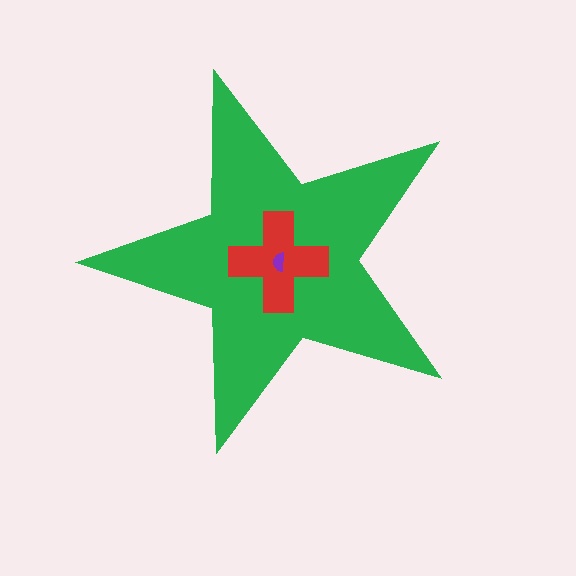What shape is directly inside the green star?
The red cross.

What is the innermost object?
The purple semicircle.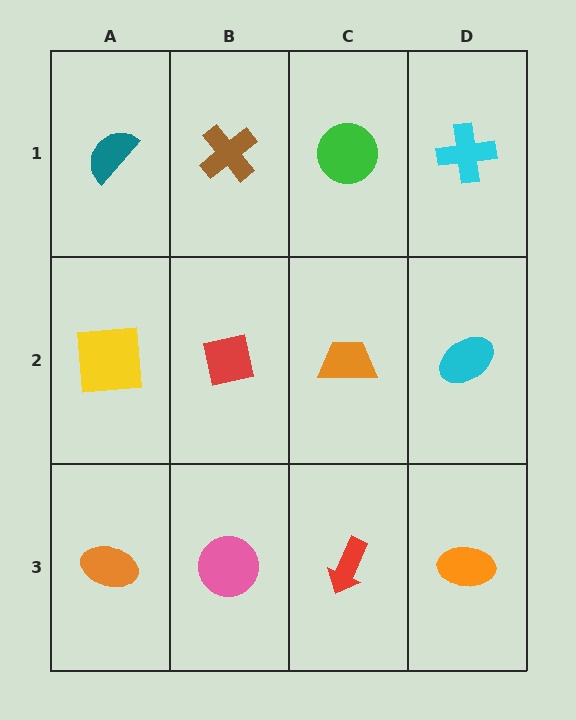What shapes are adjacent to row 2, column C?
A green circle (row 1, column C), a red arrow (row 3, column C), a red square (row 2, column B), a cyan ellipse (row 2, column D).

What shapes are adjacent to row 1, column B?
A red square (row 2, column B), a teal semicircle (row 1, column A), a green circle (row 1, column C).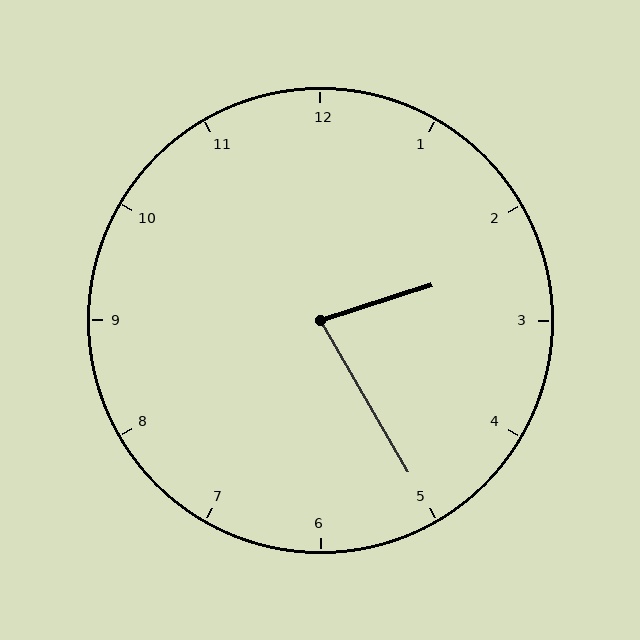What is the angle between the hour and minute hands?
Approximately 78 degrees.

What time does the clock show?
2:25.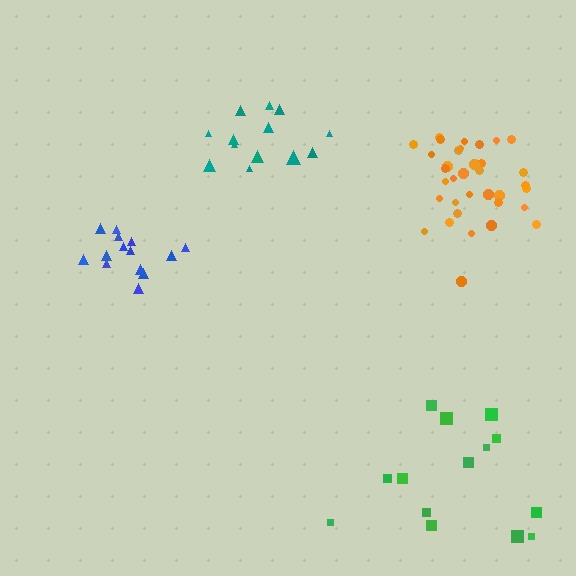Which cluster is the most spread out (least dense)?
Green.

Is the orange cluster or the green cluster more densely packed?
Orange.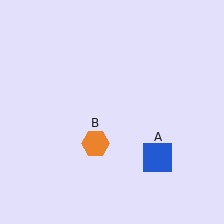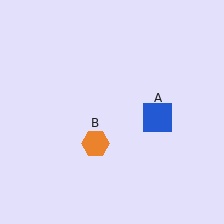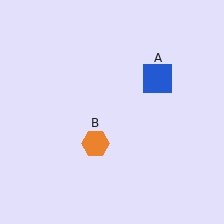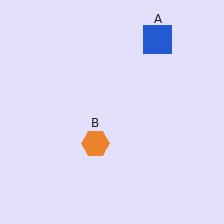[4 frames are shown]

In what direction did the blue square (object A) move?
The blue square (object A) moved up.